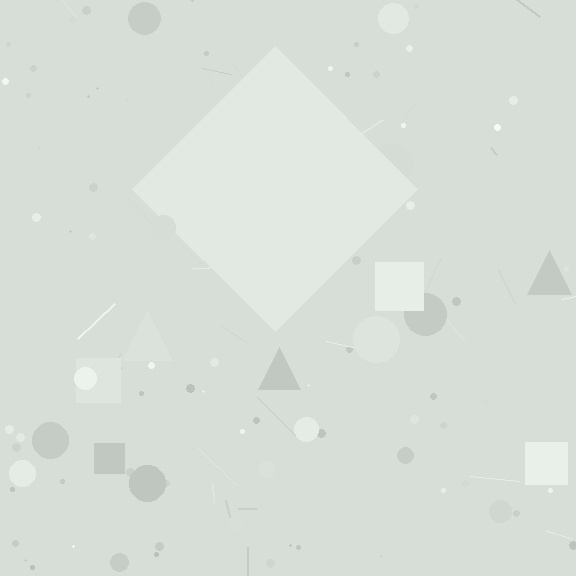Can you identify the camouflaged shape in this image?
The camouflaged shape is a diamond.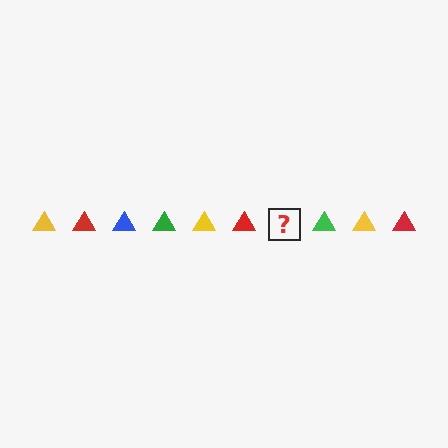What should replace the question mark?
The question mark should be replaced with a blue triangle.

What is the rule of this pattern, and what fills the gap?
The rule is that the pattern cycles through yellow, red, blue, green triangles. The gap should be filled with a blue triangle.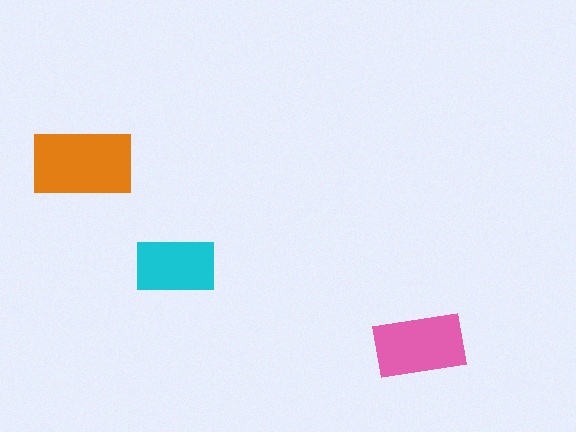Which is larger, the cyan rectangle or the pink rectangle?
The pink one.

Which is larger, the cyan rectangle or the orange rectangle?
The orange one.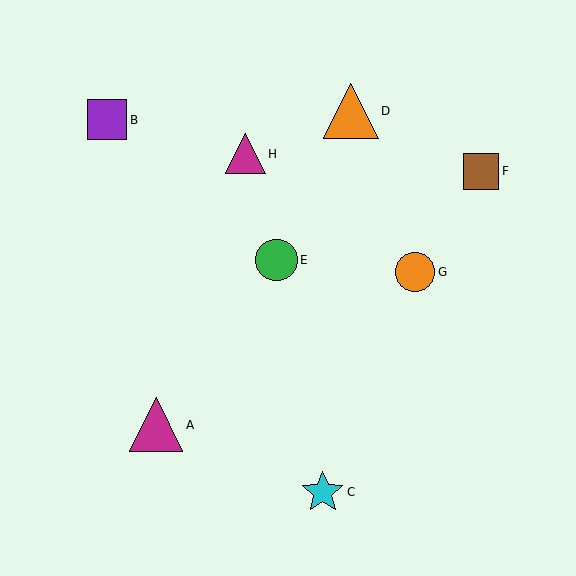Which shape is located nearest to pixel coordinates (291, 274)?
The green circle (labeled E) at (276, 260) is nearest to that location.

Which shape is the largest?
The orange triangle (labeled D) is the largest.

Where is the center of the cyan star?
The center of the cyan star is at (323, 492).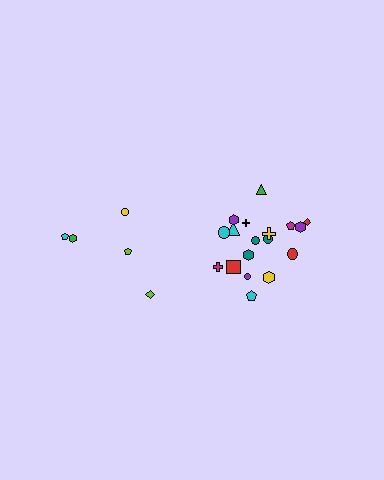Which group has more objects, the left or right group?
The right group.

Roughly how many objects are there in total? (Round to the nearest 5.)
Roughly 25 objects in total.